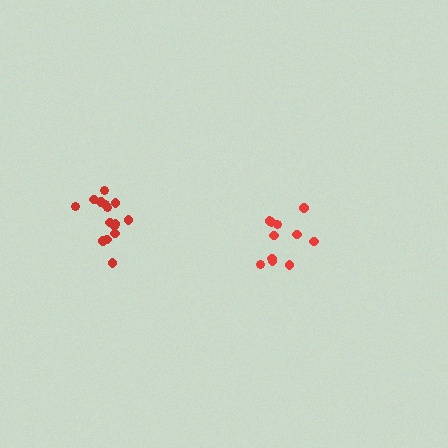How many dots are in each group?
Group 1: 11 dots, Group 2: 15 dots (26 total).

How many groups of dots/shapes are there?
There are 2 groups.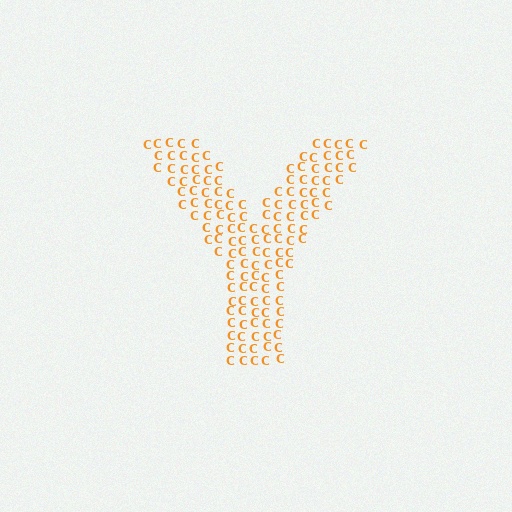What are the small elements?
The small elements are letter C's.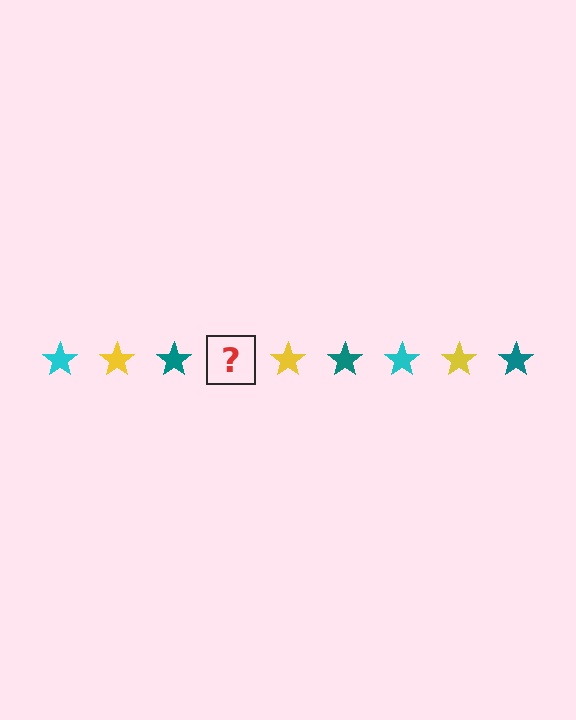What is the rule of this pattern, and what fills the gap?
The rule is that the pattern cycles through cyan, yellow, teal stars. The gap should be filled with a cyan star.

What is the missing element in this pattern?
The missing element is a cyan star.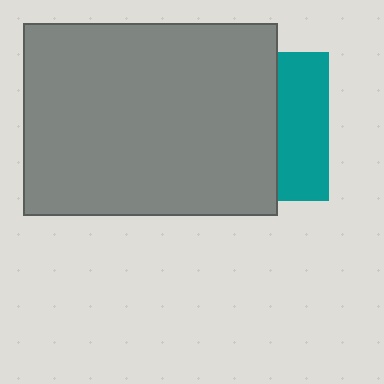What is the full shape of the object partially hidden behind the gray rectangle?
The partially hidden object is a teal square.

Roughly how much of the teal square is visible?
A small part of it is visible (roughly 35%).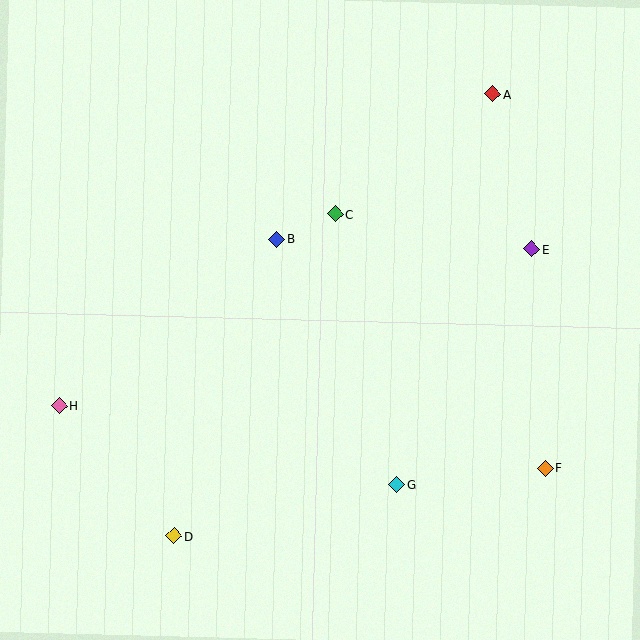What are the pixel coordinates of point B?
Point B is at (277, 239).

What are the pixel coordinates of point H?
Point H is at (59, 406).